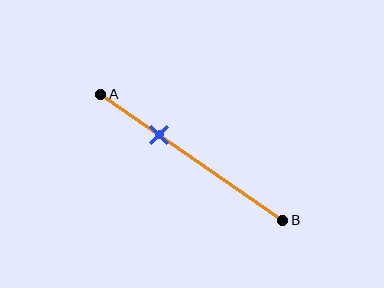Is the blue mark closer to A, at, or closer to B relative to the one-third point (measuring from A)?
The blue mark is approximately at the one-third point of segment AB.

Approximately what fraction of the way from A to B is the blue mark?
The blue mark is approximately 30% of the way from A to B.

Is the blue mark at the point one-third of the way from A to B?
Yes, the mark is approximately at the one-third point.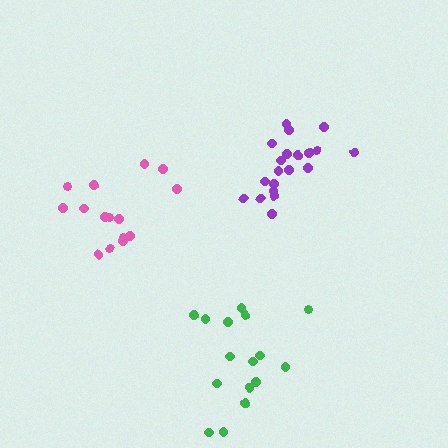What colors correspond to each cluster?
The clusters are colored: purple, green, pink.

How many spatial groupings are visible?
There are 3 spatial groupings.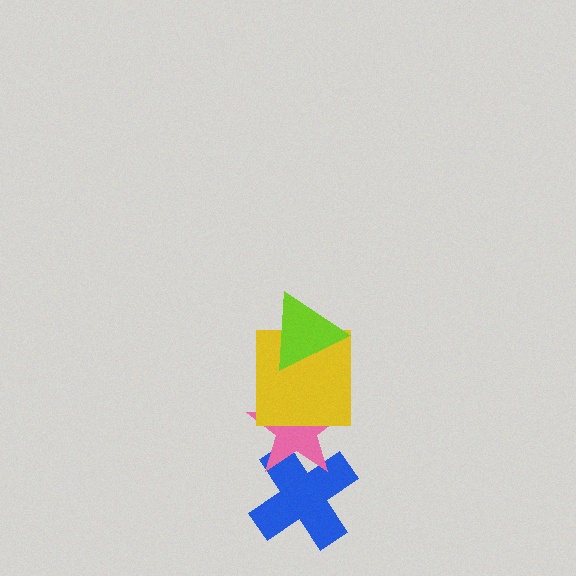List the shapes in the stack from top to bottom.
From top to bottom: the lime triangle, the yellow square, the pink star, the blue cross.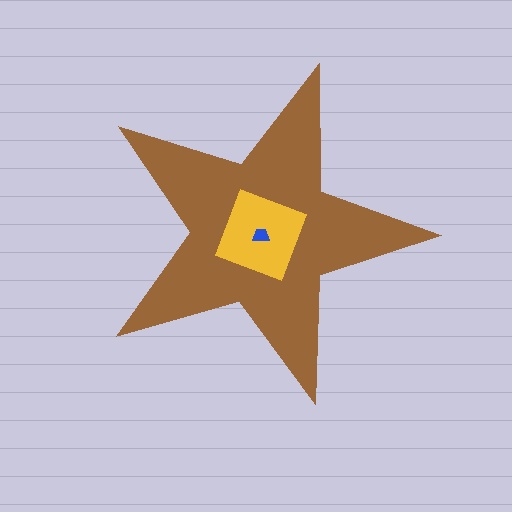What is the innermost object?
The blue trapezoid.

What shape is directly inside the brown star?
The yellow square.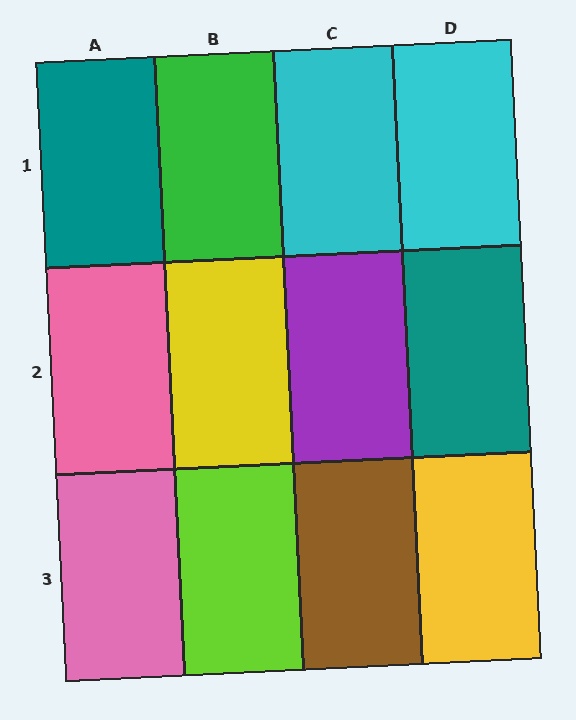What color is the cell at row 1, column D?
Cyan.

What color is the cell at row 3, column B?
Lime.